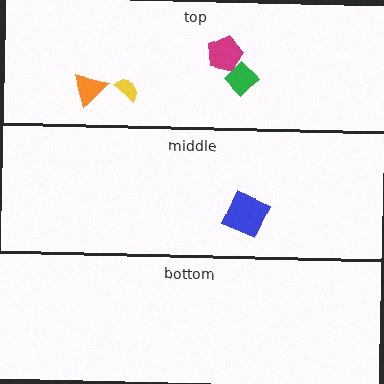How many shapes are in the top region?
4.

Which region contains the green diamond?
The top region.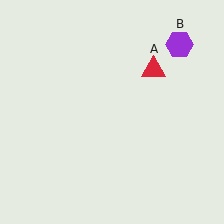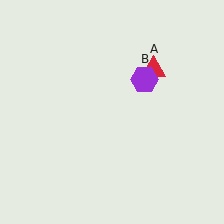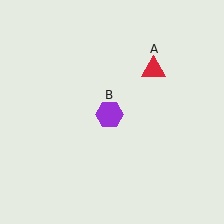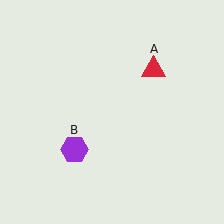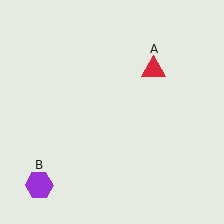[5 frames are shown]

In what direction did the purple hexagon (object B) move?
The purple hexagon (object B) moved down and to the left.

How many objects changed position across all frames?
1 object changed position: purple hexagon (object B).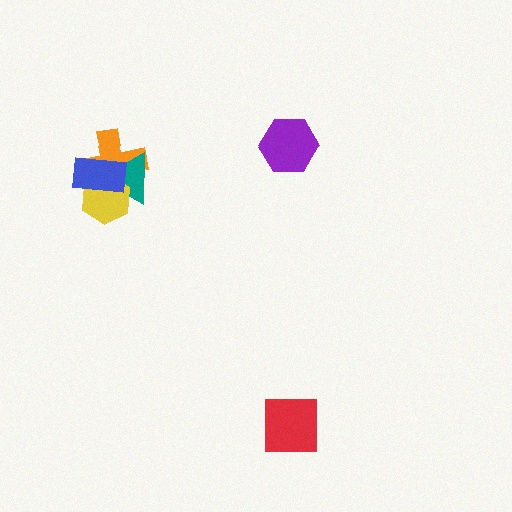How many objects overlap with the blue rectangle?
3 objects overlap with the blue rectangle.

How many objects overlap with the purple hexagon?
0 objects overlap with the purple hexagon.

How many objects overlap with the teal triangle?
3 objects overlap with the teal triangle.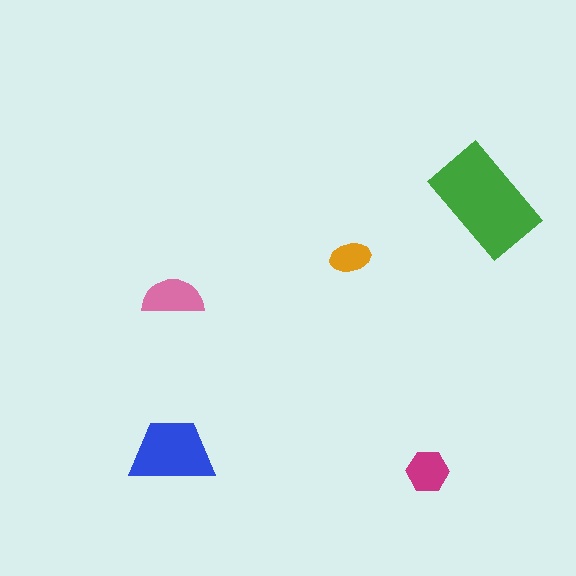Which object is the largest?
The green rectangle.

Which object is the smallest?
The orange ellipse.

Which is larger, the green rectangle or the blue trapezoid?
The green rectangle.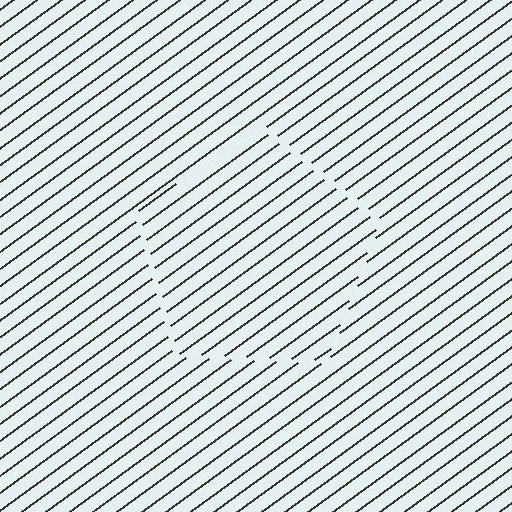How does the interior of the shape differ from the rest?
The interior of the shape contains the same grating, shifted by half a period — the contour is defined by the phase discontinuity where line-ends from the inner and outer gratings abut.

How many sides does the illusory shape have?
5 sides — the line-ends trace a pentagon.